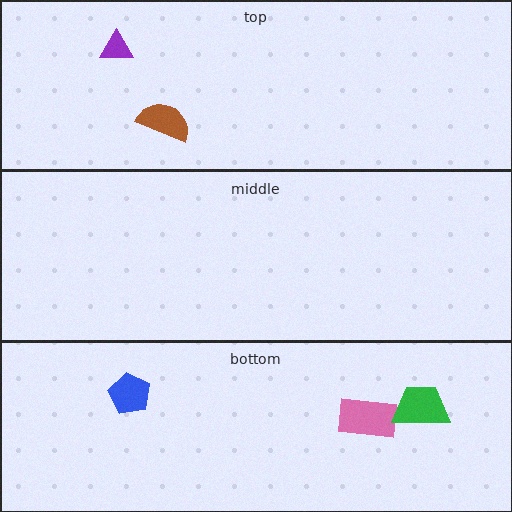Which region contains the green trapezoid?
The bottom region.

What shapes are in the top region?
The brown semicircle, the purple triangle.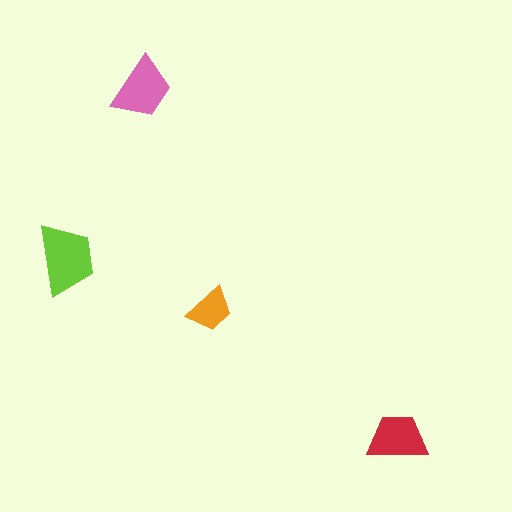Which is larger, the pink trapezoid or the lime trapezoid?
The lime one.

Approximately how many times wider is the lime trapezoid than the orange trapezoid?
About 1.5 times wider.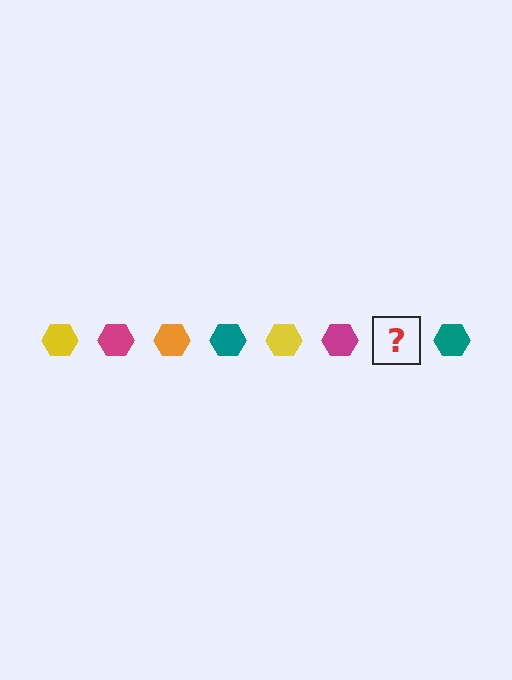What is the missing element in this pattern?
The missing element is an orange hexagon.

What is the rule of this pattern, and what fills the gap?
The rule is that the pattern cycles through yellow, magenta, orange, teal hexagons. The gap should be filled with an orange hexagon.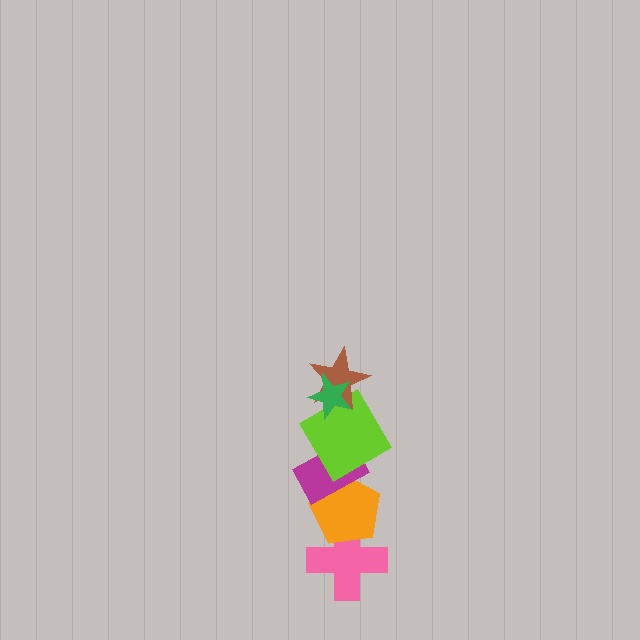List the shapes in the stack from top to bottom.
From top to bottom: the green star, the brown star, the lime diamond, the magenta rectangle, the orange pentagon, the pink cross.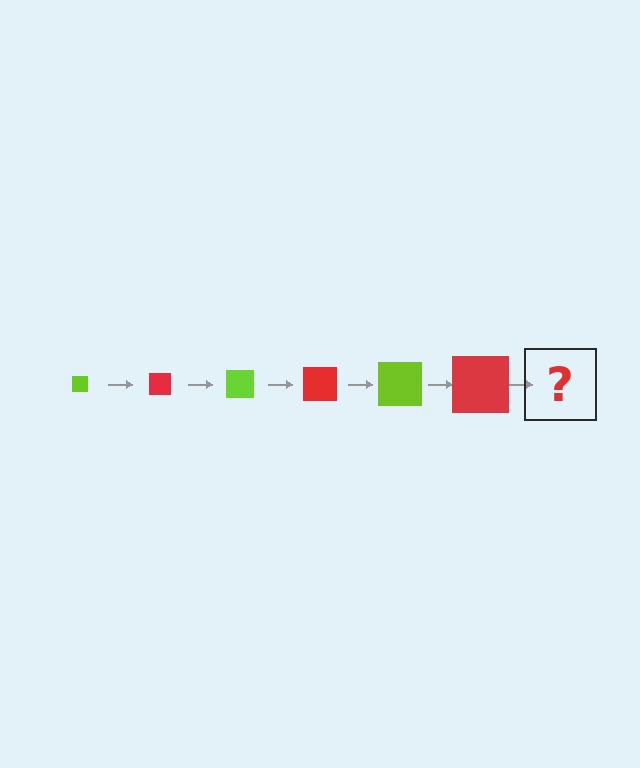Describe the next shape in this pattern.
It should be a lime square, larger than the previous one.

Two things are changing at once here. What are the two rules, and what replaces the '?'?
The two rules are that the square grows larger each step and the color cycles through lime and red. The '?' should be a lime square, larger than the previous one.